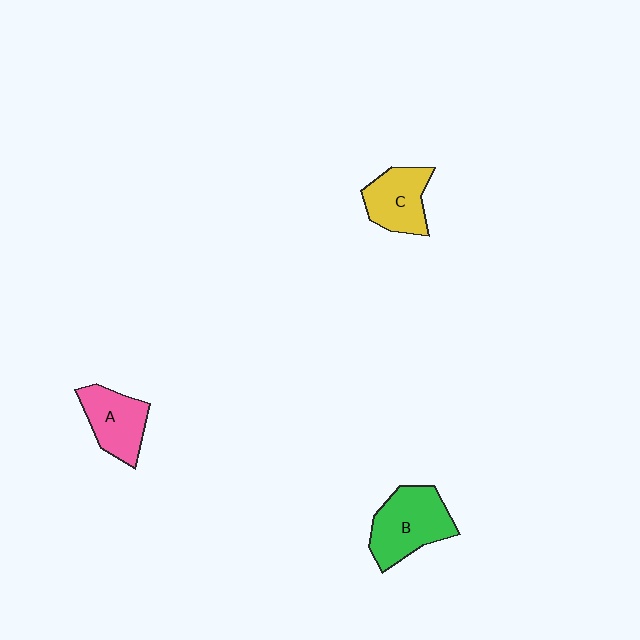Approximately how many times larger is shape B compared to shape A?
Approximately 1.3 times.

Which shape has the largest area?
Shape B (green).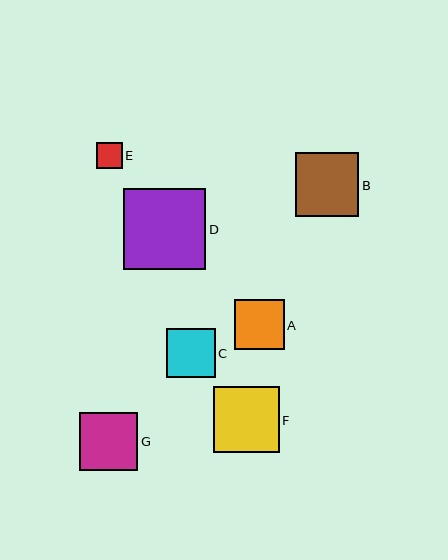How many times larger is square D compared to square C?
Square D is approximately 1.7 times the size of square C.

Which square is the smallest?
Square E is the smallest with a size of approximately 26 pixels.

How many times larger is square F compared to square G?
Square F is approximately 1.1 times the size of square G.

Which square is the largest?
Square D is the largest with a size of approximately 82 pixels.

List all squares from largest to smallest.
From largest to smallest: D, F, B, G, A, C, E.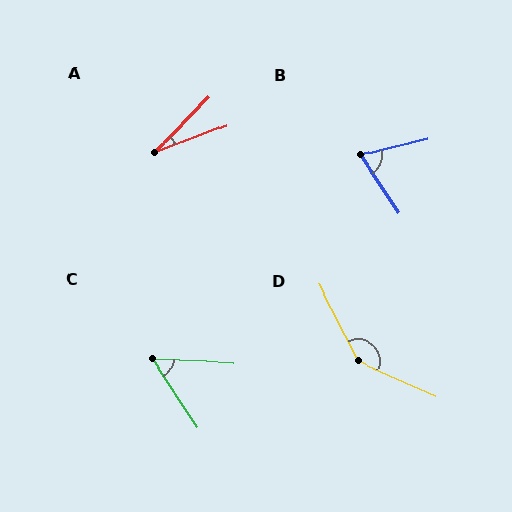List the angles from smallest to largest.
A (25°), C (54°), B (70°), D (141°).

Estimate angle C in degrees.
Approximately 54 degrees.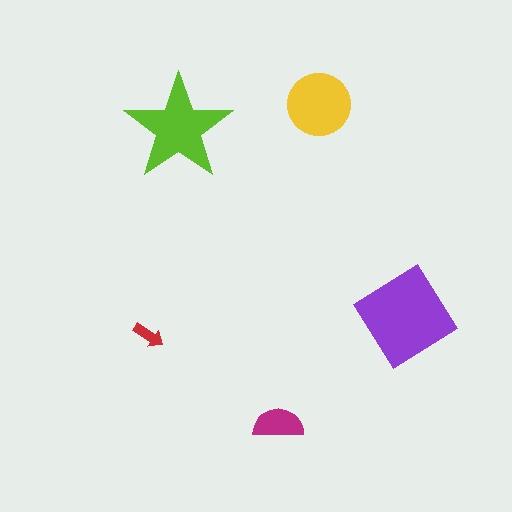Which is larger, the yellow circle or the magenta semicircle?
The yellow circle.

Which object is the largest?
The purple diamond.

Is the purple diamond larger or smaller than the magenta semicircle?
Larger.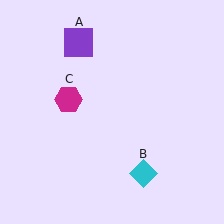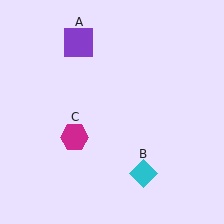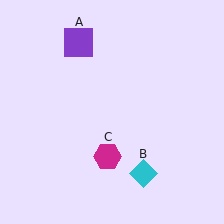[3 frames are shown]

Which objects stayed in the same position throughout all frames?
Purple square (object A) and cyan diamond (object B) remained stationary.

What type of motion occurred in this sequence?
The magenta hexagon (object C) rotated counterclockwise around the center of the scene.